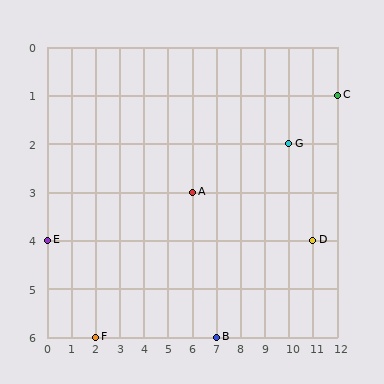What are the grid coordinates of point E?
Point E is at grid coordinates (0, 4).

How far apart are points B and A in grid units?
Points B and A are 1 column and 3 rows apart (about 3.2 grid units diagonally).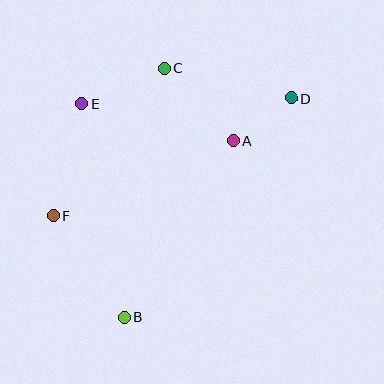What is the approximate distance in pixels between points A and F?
The distance between A and F is approximately 195 pixels.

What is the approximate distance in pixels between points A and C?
The distance between A and C is approximately 100 pixels.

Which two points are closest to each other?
Points A and D are closest to each other.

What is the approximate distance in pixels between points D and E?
The distance between D and E is approximately 210 pixels.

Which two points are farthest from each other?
Points B and D are farthest from each other.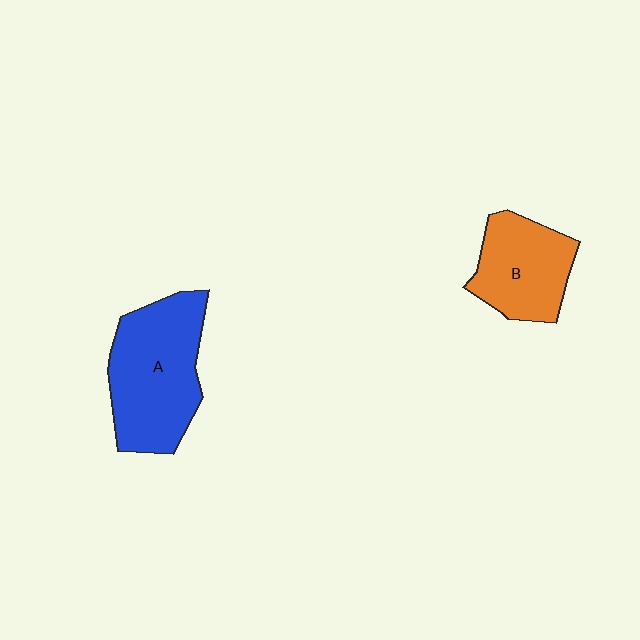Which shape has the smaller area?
Shape B (orange).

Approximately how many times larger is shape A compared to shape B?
Approximately 1.4 times.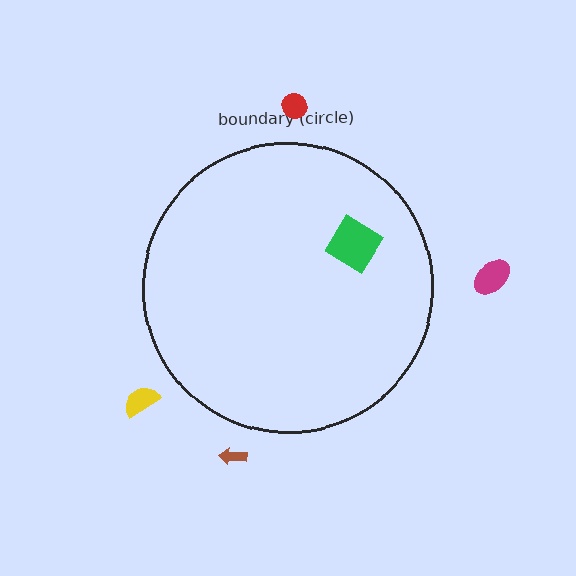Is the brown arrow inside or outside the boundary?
Outside.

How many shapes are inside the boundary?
1 inside, 4 outside.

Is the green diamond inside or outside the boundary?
Inside.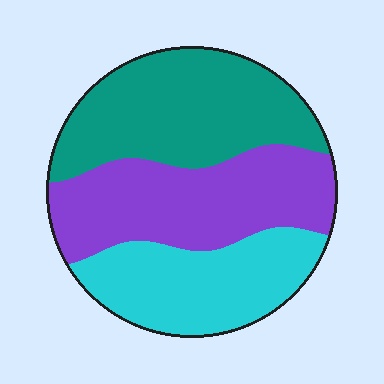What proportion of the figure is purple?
Purple takes up about three eighths (3/8) of the figure.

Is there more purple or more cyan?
Purple.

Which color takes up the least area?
Cyan, at roughly 30%.